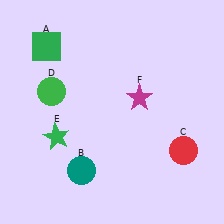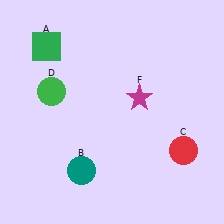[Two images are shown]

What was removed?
The green star (E) was removed in Image 2.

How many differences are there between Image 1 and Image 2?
There is 1 difference between the two images.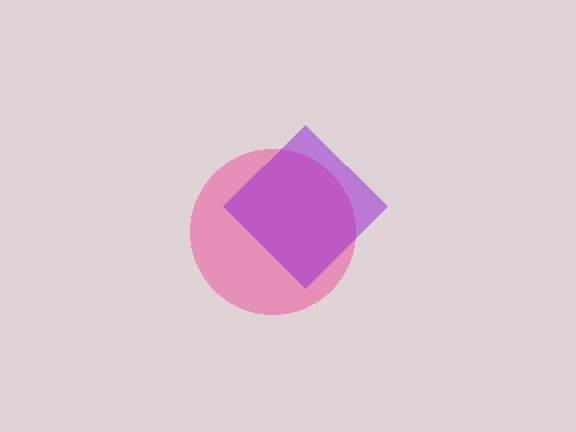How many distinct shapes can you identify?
There are 2 distinct shapes: a pink circle, a purple diamond.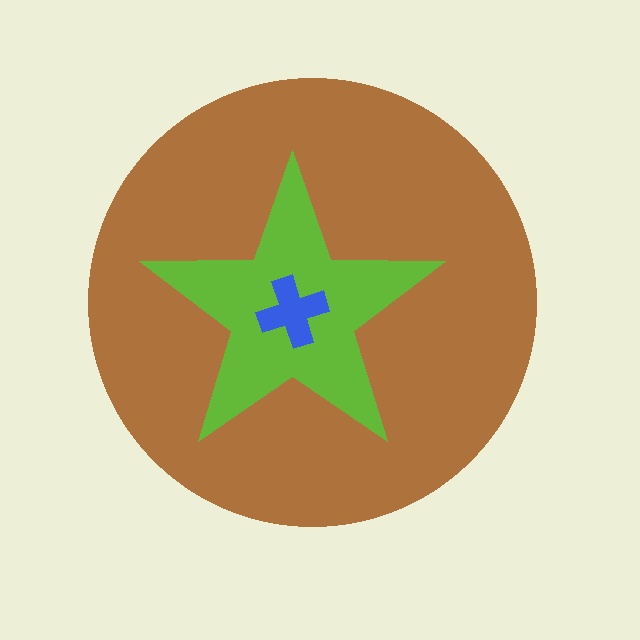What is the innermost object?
The blue cross.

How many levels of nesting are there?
3.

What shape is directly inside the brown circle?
The lime star.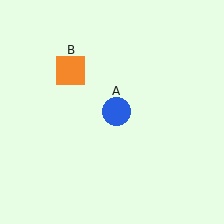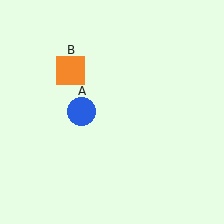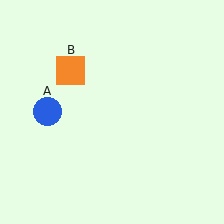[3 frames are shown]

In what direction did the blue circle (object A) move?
The blue circle (object A) moved left.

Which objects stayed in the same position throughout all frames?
Orange square (object B) remained stationary.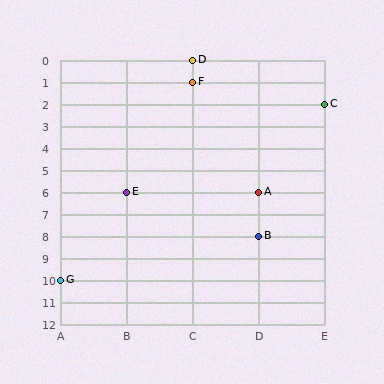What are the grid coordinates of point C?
Point C is at grid coordinates (E, 2).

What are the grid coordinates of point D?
Point D is at grid coordinates (C, 0).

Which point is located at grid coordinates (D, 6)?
Point A is at (D, 6).